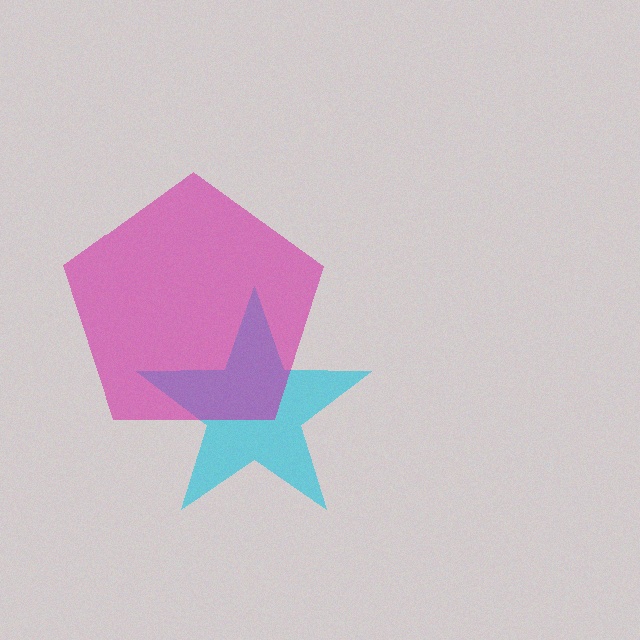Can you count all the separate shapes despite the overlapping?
Yes, there are 2 separate shapes.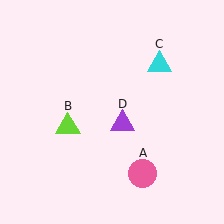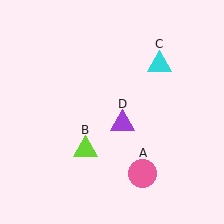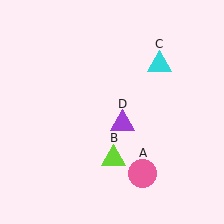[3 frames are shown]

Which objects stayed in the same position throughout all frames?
Pink circle (object A) and cyan triangle (object C) and purple triangle (object D) remained stationary.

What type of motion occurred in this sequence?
The lime triangle (object B) rotated counterclockwise around the center of the scene.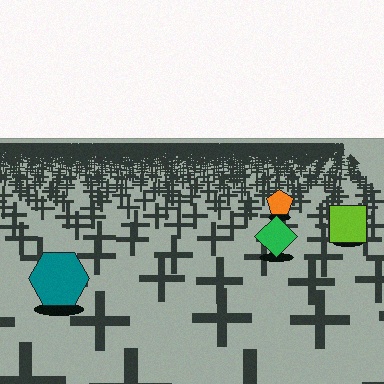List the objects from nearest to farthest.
From nearest to farthest: the teal hexagon, the green diamond, the lime square, the orange pentagon.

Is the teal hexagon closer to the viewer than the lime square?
Yes. The teal hexagon is closer — you can tell from the texture gradient: the ground texture is coarser near it.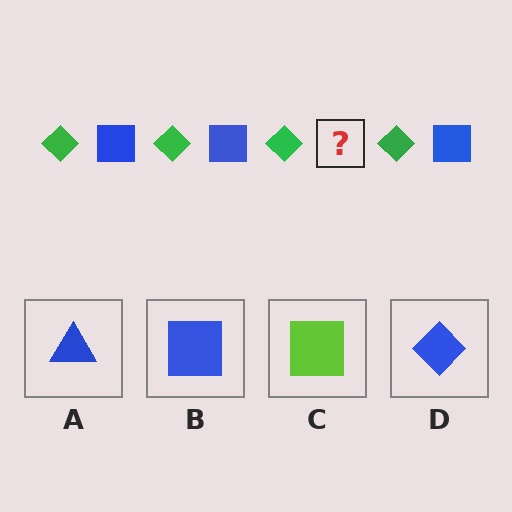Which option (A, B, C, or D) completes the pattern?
B.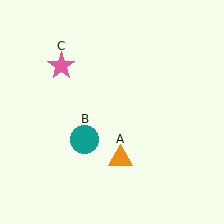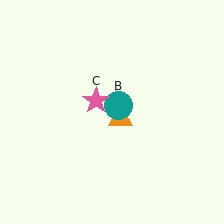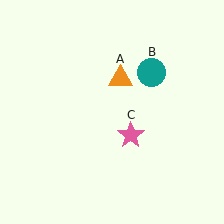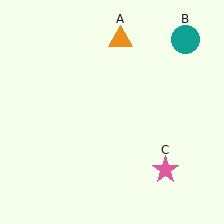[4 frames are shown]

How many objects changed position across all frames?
3 objects changed position: orange triangle (object A), teal circle (object B), pink star (object C).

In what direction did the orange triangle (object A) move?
The orange triangle (object A) moved up.